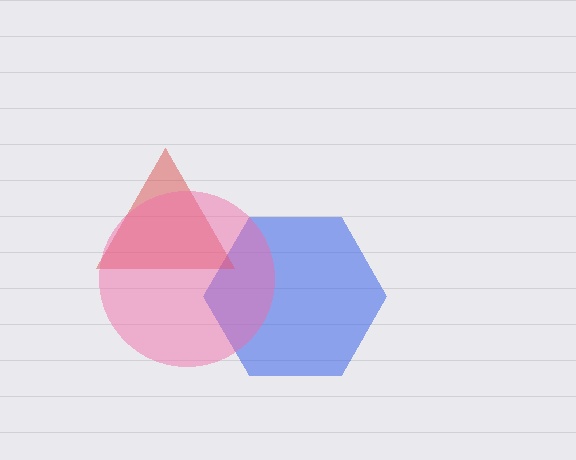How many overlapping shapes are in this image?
There are 3 overlapping shapes in the image.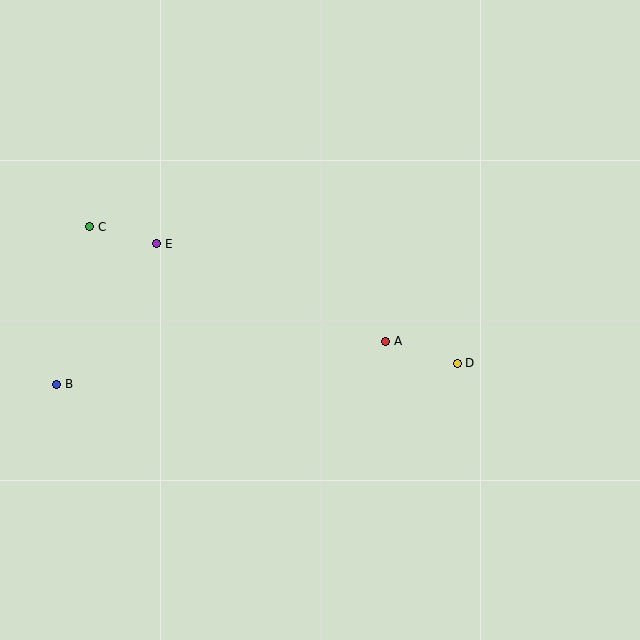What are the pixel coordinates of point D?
Point D is at (457, 363).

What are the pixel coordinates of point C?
Point C is at (90, 227).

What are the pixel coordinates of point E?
Point E is at (156, 244).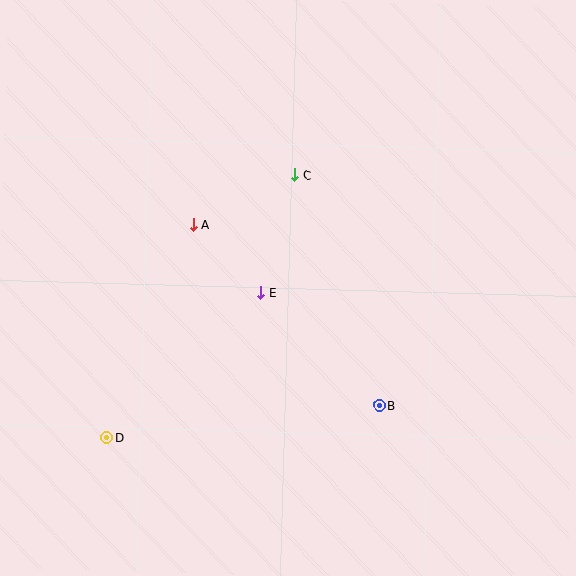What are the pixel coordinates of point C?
Point C is at (295, 175).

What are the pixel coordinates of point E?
Point E is at (261, 292).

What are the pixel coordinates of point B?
Point B is at (379, 405).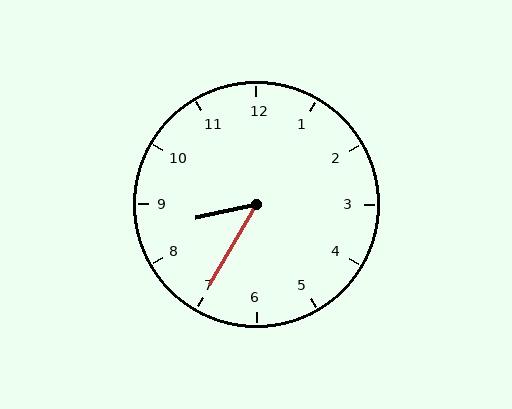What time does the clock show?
8:35.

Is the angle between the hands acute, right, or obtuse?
It is acute.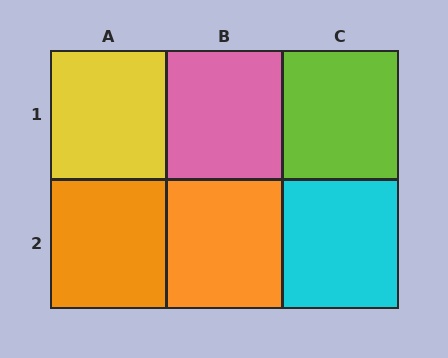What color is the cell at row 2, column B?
Orange.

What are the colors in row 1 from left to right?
Yellow, pink, lime.